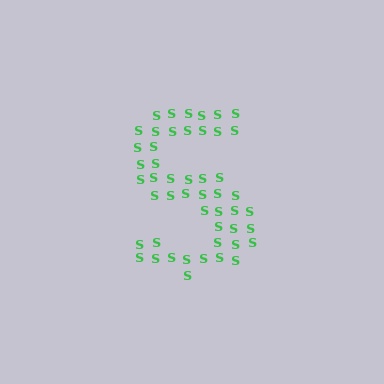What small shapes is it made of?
It is made of small letter S's.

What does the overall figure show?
The overall figure shows the letter S.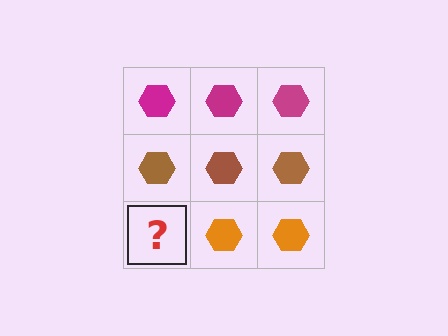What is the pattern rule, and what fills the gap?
The rule is that each row has a consistent color. The gap should be filled with an orange hexagon.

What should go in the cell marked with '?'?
The missing cell should contain an orange hexagon.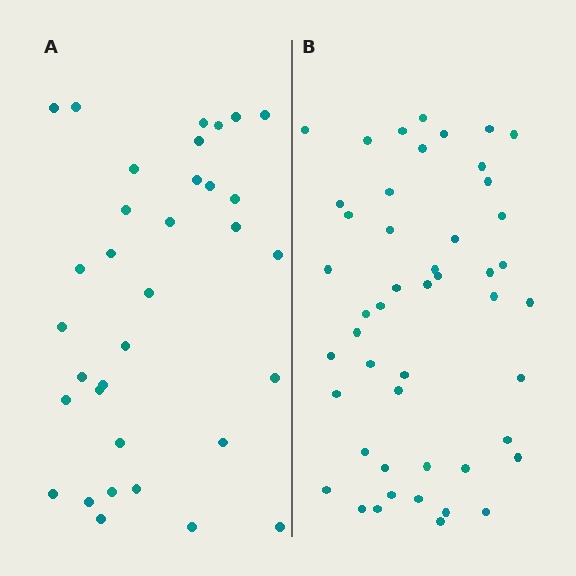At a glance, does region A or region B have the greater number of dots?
Region B (the right region) has more dots.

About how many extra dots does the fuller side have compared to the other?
Region B has approximately 15 more dots than region A.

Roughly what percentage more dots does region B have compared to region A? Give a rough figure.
About 40% more.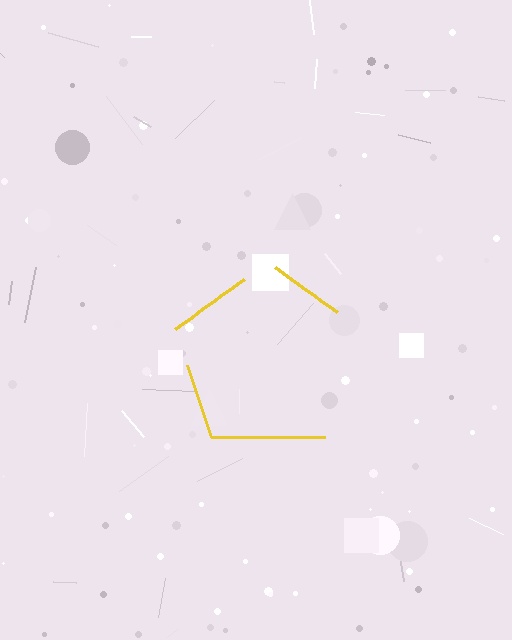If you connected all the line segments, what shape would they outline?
They would outline a pentagon.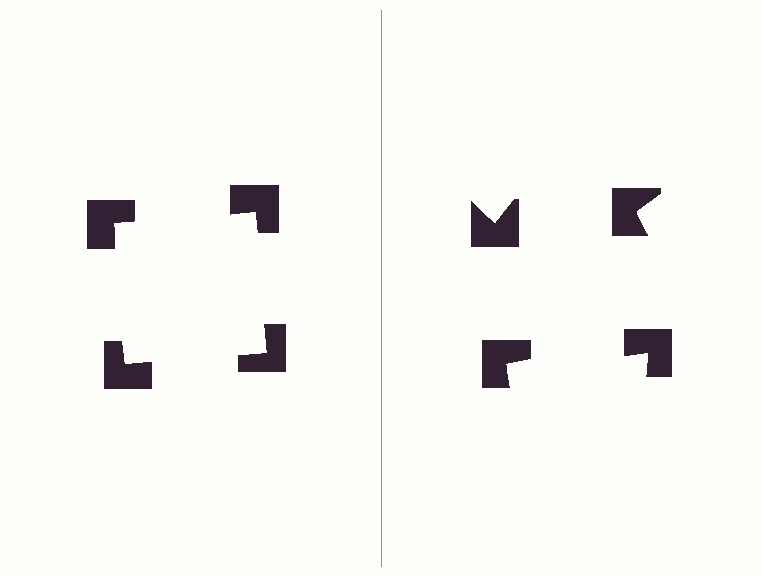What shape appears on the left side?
An illusory square.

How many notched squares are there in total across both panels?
8 — 4 on each side.